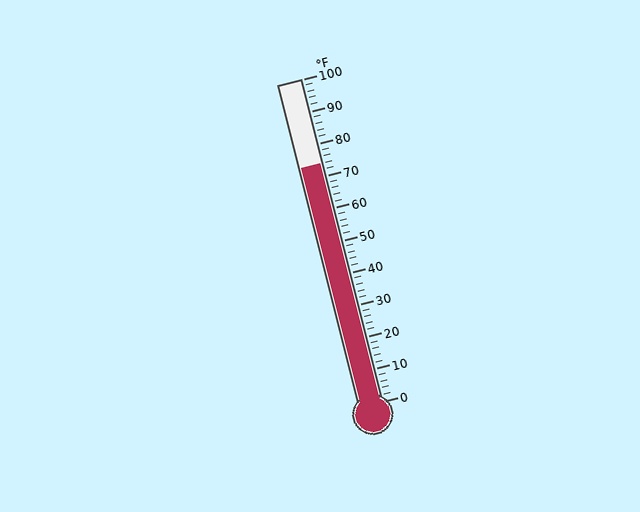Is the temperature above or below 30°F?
The temperature is above 30°F.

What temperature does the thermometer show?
The thermometer shows approximately 74°F.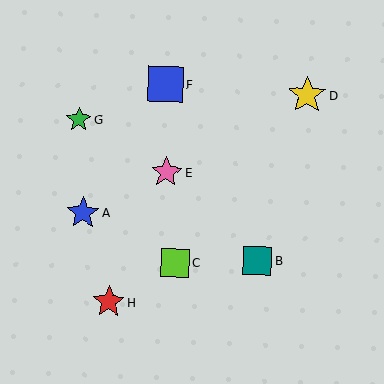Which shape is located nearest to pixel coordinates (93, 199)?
The blue star (labeled A) at (83, 213) is nearest to that location.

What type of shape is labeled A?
Shape A is a blue star.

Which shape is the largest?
The yellow star (labeled D) is the largest.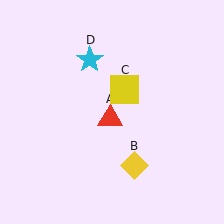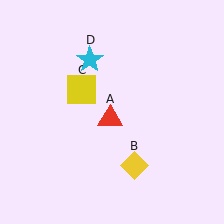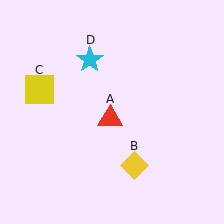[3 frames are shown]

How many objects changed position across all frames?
1 object changed position: yellow square (object C).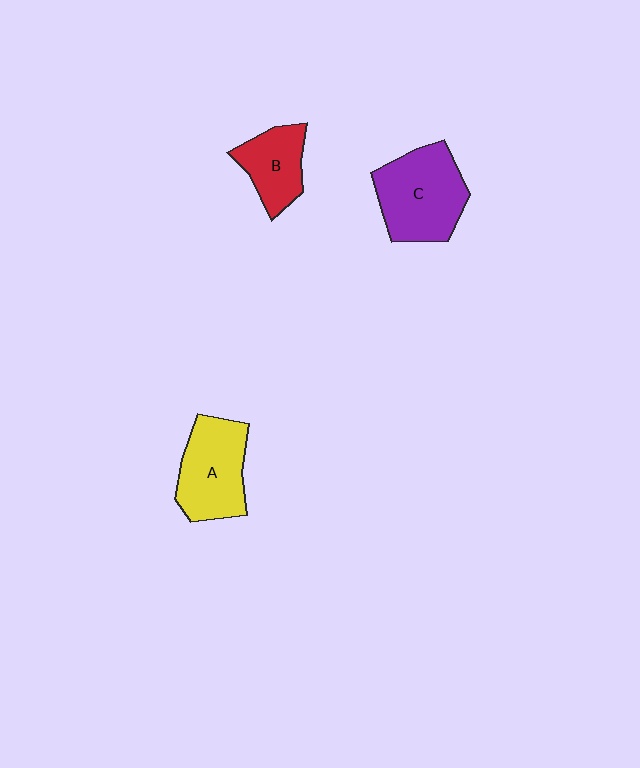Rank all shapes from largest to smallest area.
From largest to smallest: C (purple), A (yellow), B (red).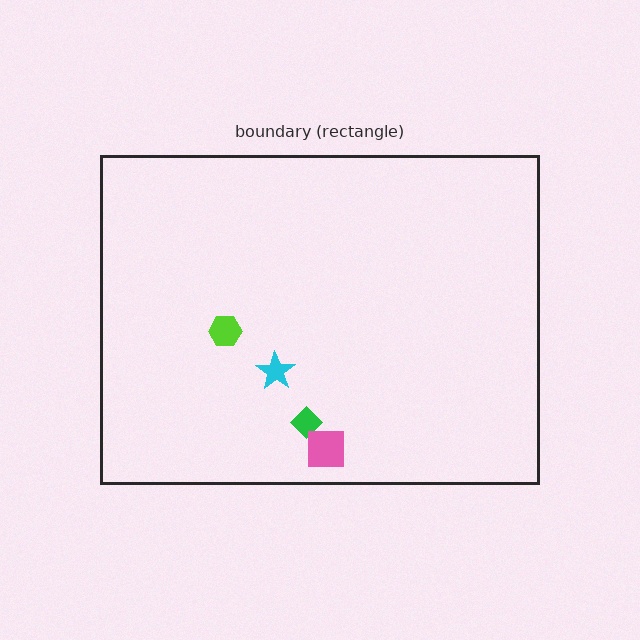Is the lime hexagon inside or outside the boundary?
Inside.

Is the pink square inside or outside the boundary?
Inside.